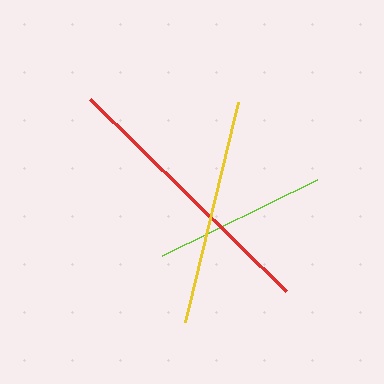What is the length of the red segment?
The red segment is approximately 275 pixels long.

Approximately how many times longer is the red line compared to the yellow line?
The red line is approximately 1.2 times the length of the yellow line.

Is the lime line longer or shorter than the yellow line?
The yellow line is longer than the lime line.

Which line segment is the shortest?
The lime line is the shortest at approximately 172 pixels.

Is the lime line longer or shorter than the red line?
The red line is longer than the lime line.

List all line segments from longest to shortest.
From longest to shortest: red, yellow, lime.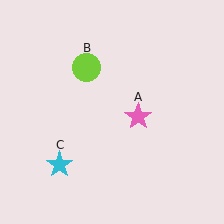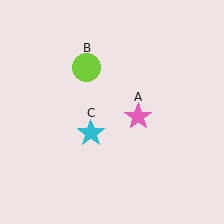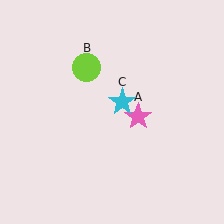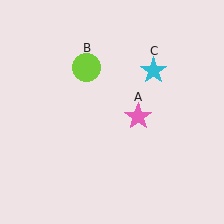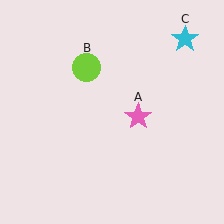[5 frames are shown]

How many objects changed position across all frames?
1 object changed position: cyan star (object C).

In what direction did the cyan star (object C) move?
The cyan star (object C) moved up and to the right.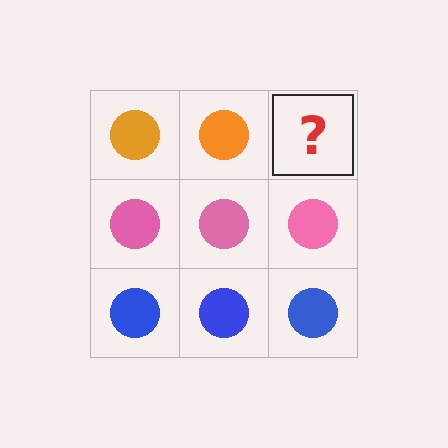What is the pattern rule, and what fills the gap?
The rule is that each row has a consistent color. The gap should be filled with an orange circle.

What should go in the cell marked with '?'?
The missing cell should contain an orange circle.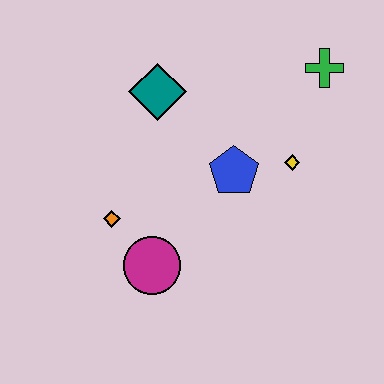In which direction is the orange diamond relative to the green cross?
The orange diamond is to the left of the green cross.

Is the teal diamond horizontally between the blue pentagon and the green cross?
No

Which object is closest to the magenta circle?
The orange diamond is closest to the magenta circle.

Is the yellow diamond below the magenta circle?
No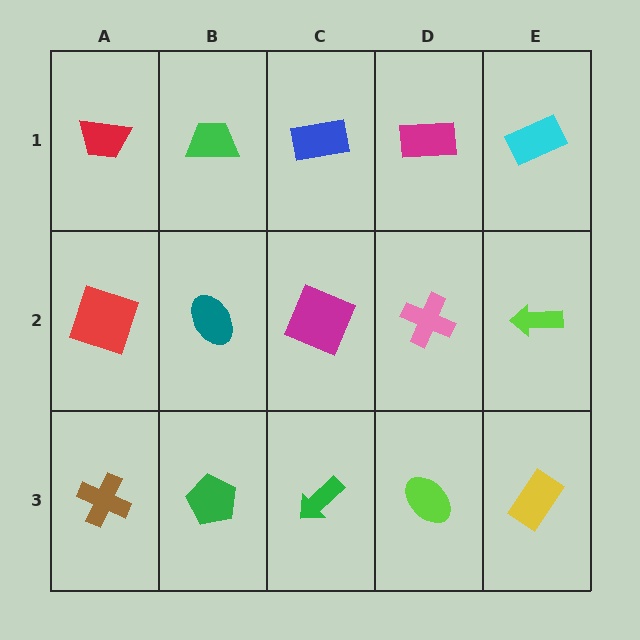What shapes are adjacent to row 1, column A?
A red square (row 2, column A), a green trapezoid (row 1, column B).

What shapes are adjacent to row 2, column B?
A green trapezoid (row 1, column B), a green pentagon (row 3, column B), a red square (row 2, column A), a magenta square (row 2, column C).